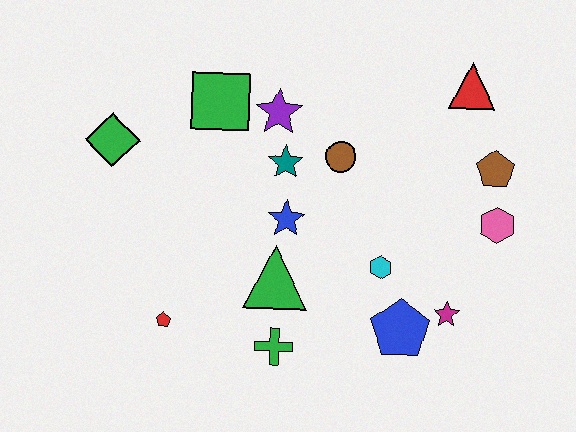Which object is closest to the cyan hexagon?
The blue pentagon is closest to the cyan hexagon.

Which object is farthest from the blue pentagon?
The green diamond is farthest from the blue pentagon.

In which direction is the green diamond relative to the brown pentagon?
The green diamond is to the left of the brown pentagon.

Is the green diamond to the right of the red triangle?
No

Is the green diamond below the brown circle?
No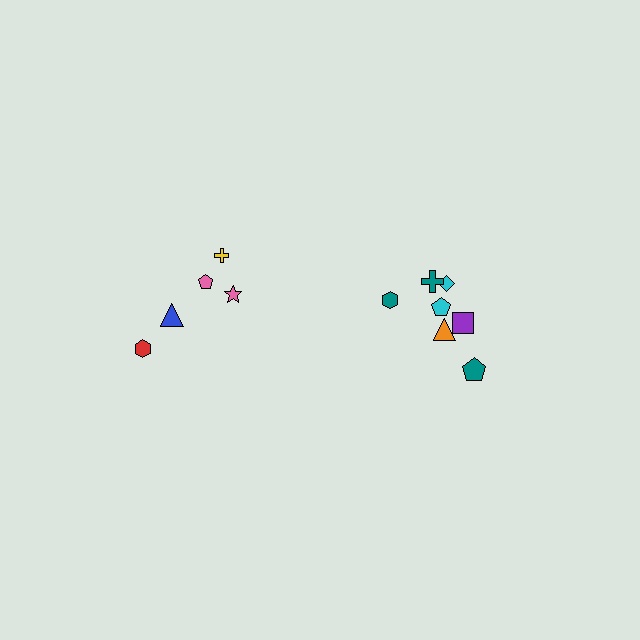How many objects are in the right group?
There are 7 objects.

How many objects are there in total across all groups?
There are 12 objects.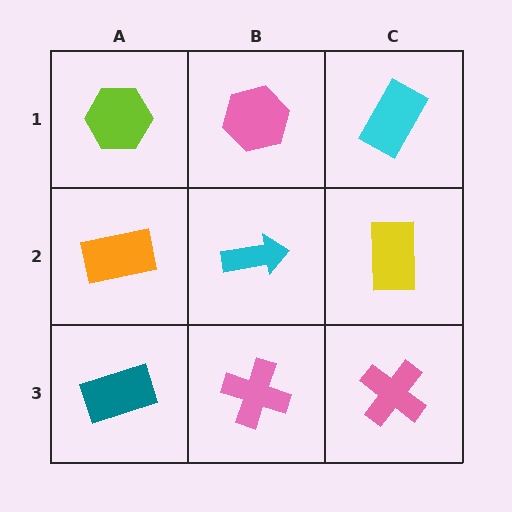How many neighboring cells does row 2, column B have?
4.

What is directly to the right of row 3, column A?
A pink cross.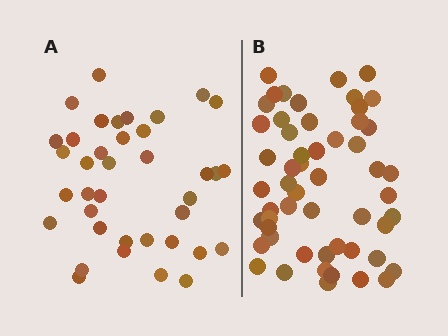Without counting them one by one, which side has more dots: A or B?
Region B (the right region) has more dots.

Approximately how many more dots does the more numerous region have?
Region B has approximately 15 more dots than region A.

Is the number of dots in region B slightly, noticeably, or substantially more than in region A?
Region B has noticeably more, but not dramatically so. The ratio is roughly 1.4 to 1.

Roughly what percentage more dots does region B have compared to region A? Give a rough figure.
About 40% more.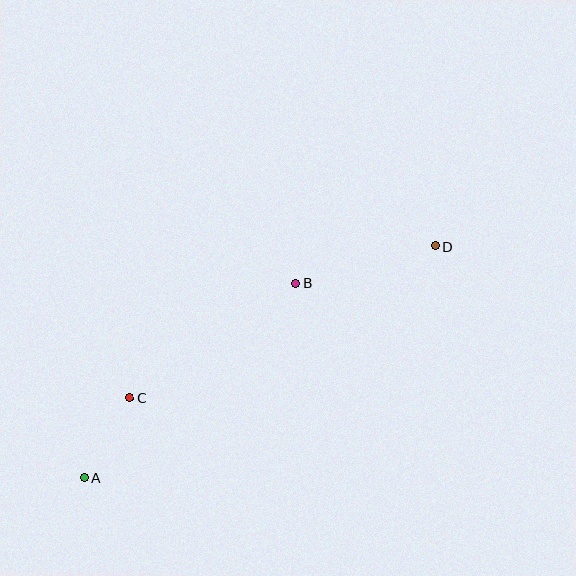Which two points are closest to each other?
Points A and C are closest to each other.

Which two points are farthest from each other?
Points A and D are farthest from each other.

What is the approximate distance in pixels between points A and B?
The distance between A and B is approximately 287 pixels.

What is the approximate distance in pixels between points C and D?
The distance between C and D is approximately 341 pixels.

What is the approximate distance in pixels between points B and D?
The distance between B and D is approximately 144 pixels.